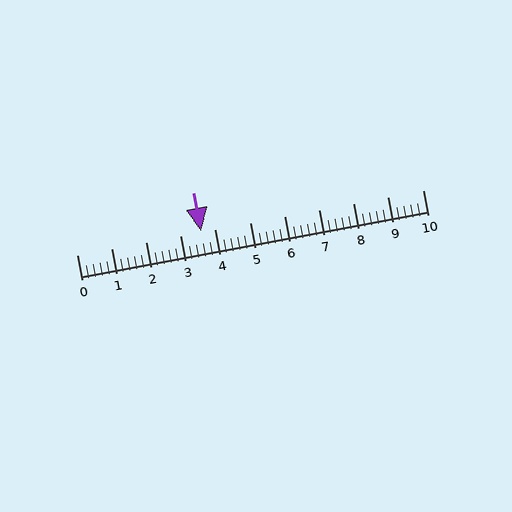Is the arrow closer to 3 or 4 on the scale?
The arrow is closer to 4.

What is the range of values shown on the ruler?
The ruler shows values from 0 to 10.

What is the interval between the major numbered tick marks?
The major tick marks are spaced 1 units apart.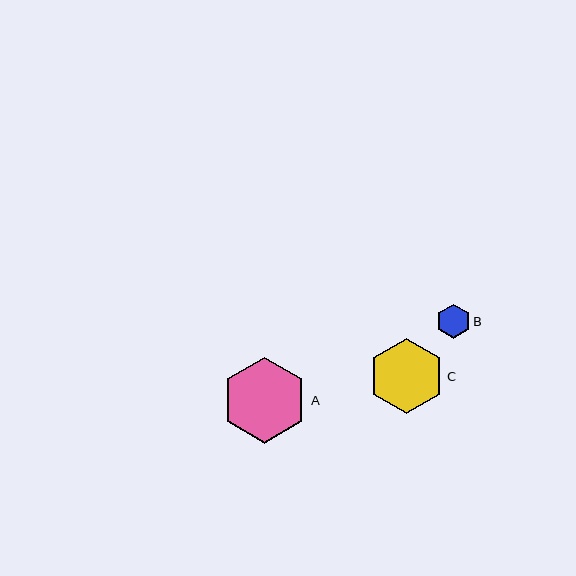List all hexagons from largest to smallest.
From largest to smallest: A, C, B.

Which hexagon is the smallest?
Hexagon B is the smallest with a size of approximately 34 pixels.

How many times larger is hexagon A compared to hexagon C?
Hexagon A is approximately 1.1 times the size of hexagon C.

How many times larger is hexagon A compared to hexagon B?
Hexagon A is approximately 2.5 times the size of hexagon B.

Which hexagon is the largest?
Hexagon A is the largest with a size of approximately 86 pixels.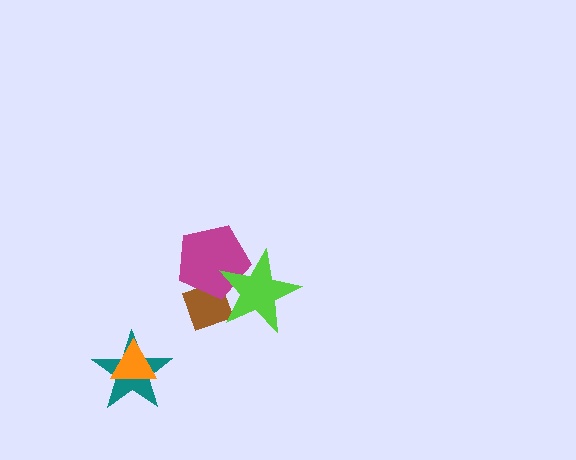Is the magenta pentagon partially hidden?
Yes, it is partially covered by another shape.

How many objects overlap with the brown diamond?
2 objects overlap with the brown diamond.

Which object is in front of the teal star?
The orange triangle is in front of the teal star.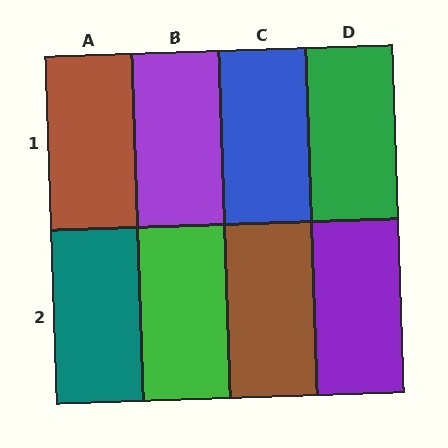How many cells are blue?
1 cell is blue.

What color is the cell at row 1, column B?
Purple.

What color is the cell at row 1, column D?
Green.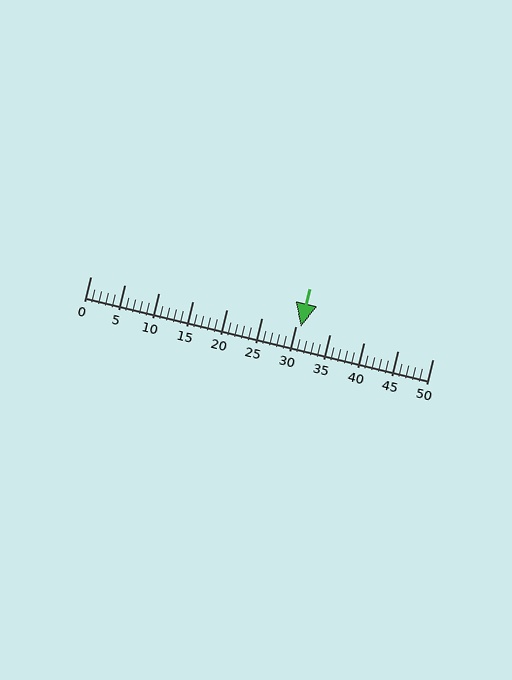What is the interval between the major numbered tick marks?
The major tick marks are spaced 5 units apart.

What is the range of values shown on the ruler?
The ruler shows values from 0 to 50.